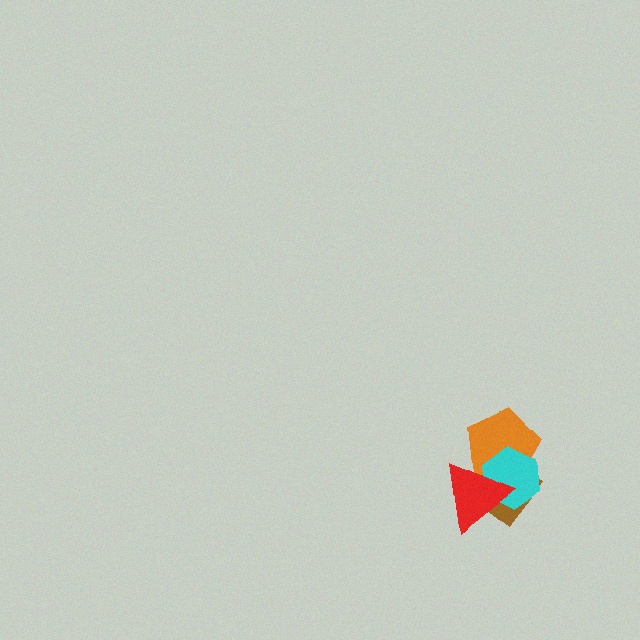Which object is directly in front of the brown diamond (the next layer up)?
The orange pentagon is directly in front of the brown diamond.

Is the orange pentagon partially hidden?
Yes, it is partially covered by another shape.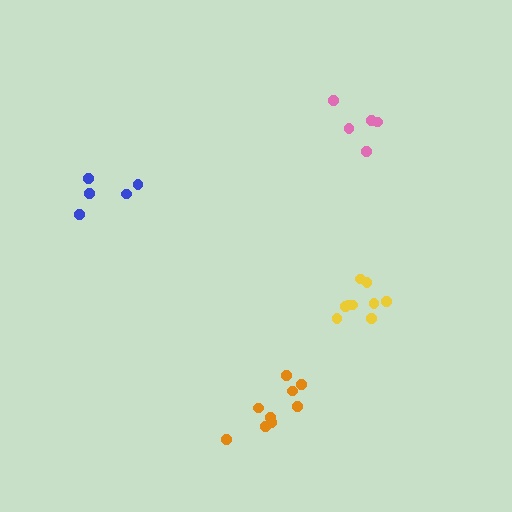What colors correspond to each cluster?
The clusters are colored: pink, yellow, blue, orange.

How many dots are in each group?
Group 1: 5 dots, Group 2: 9 dots, Group 3: 5 dots, Group 4: 9 dots (28 total).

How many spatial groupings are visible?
There are 4 spatial groupings.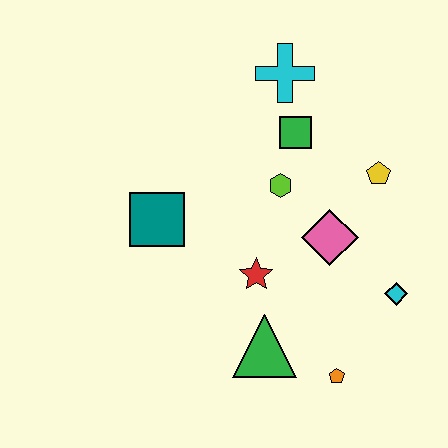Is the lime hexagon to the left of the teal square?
No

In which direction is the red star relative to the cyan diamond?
The red star is to the left of the cyan diamond.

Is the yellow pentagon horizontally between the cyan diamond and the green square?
Yes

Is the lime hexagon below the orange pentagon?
No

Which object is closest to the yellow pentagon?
The pink diamond is closest to the yellow pentagon.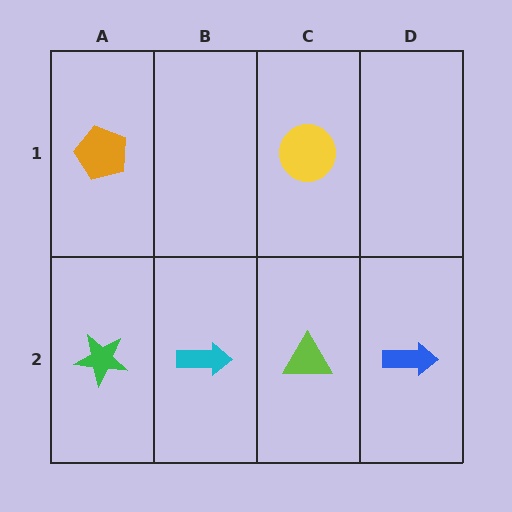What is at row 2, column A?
A green star.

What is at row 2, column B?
A cyan arrow.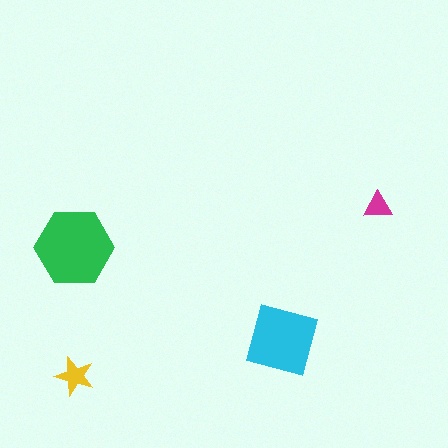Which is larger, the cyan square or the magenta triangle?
The cyan square.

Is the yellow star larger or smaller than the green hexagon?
Smaller.